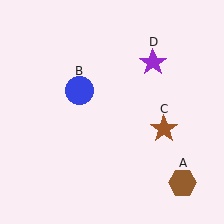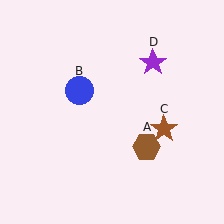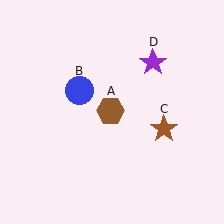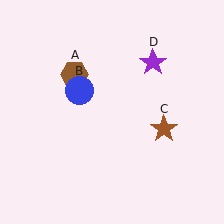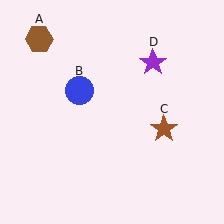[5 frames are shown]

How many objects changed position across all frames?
1 object changed position: brown hexagon (object A).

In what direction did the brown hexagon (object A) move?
The brown hexagon (object A) moved up and to the left.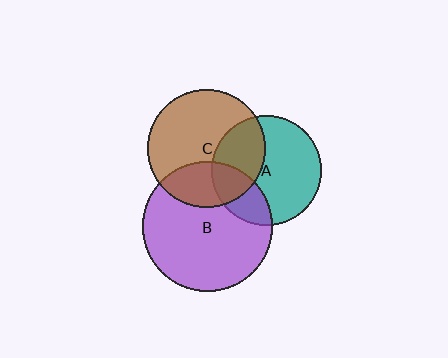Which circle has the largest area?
Circle B (purple).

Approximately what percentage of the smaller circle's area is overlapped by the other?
Approximately 35%.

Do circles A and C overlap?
Yes.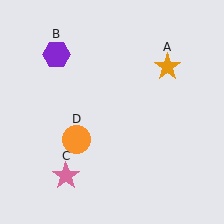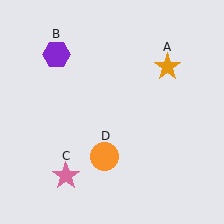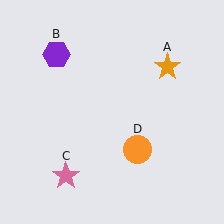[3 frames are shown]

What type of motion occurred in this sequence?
The orange circle (object D) rotated counterclockwise around the center of the scene.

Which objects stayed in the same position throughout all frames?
Orange star (object A) and purple hexagon (object B) and pink star (object C) remained stationary.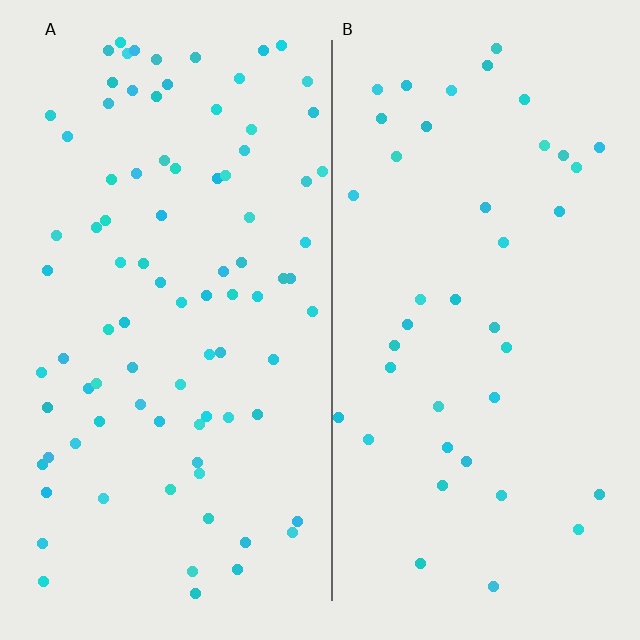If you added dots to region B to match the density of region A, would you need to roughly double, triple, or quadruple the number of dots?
Approximately double.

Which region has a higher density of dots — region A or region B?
A (the left).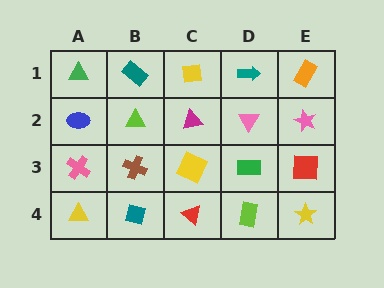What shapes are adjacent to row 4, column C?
A yellow square (row 3, column C), a teal square (row 4, column B), a lime rectangle (row 4, column D).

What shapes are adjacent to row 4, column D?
A green rectangle (row 3, column D), a red triangle (row 4, column C), a yellow star (row 4, column E).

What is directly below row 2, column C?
A yellow square.